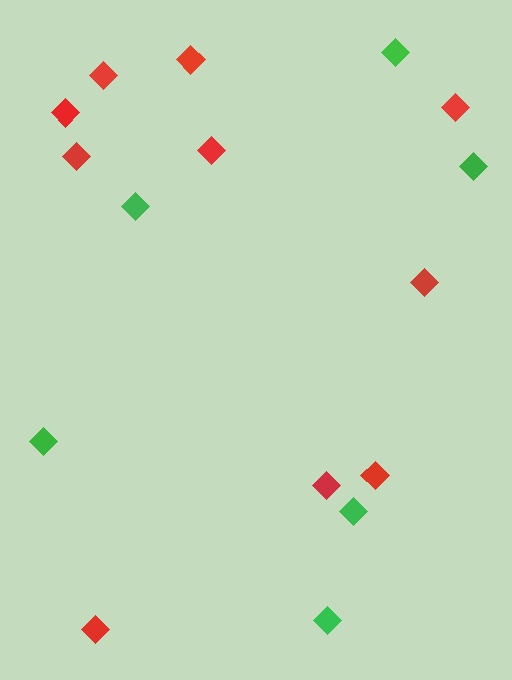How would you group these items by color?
There are 2 groups: one group of green diamonds (6) and one group of red diamonds (10).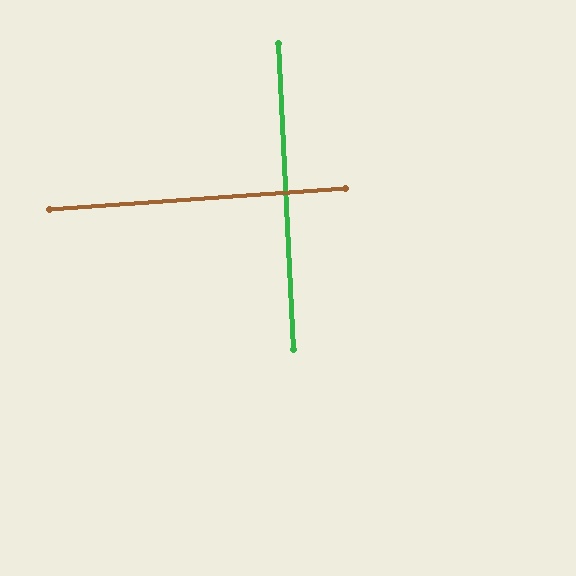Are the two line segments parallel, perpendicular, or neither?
Perpendicular — they meet at approximately 89°.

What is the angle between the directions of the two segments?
Approximately 89 degrees.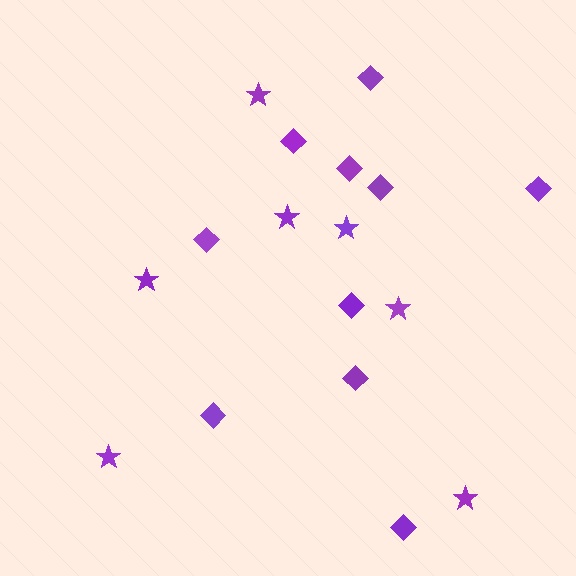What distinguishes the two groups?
There are 2 groups: one group of diamonds (10) and one group of stars (7).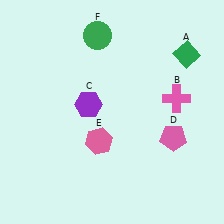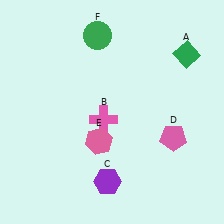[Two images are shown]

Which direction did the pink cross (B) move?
The pink cross (B) moved left.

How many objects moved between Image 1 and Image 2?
2 objects moved between the two images.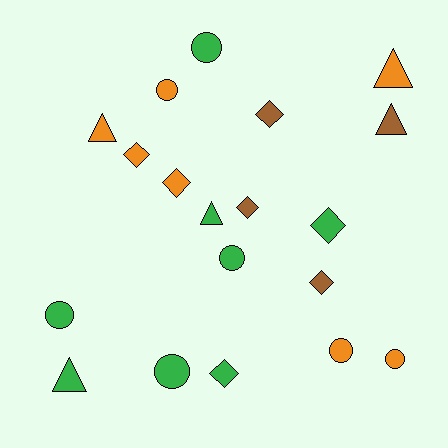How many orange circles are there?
There are 3 orange circles.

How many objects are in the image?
There are 19 objects.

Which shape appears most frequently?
Diamond, with 7 objects.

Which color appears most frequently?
Green, with 8 objects.